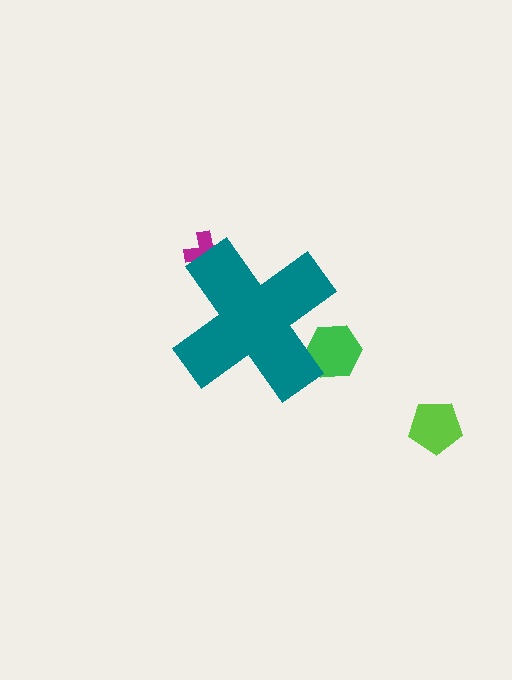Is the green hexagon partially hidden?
Yes, the green hexagon is partially hidden behind the teal cross.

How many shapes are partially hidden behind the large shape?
2 shapes are partially hidden.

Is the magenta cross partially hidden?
Yes, the magenta cross is partially hidden behind the teal cross.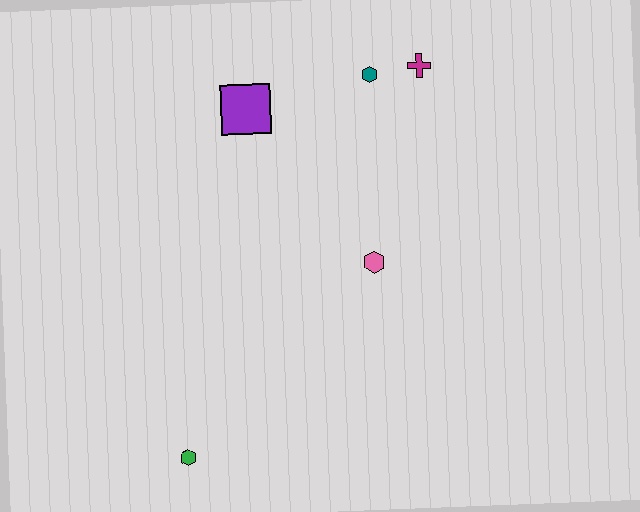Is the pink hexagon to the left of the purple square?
No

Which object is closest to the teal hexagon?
The magenta cross is closest to the teal hexagon.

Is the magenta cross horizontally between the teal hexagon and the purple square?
No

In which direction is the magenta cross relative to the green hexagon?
The magenta cross is above the green hexagon.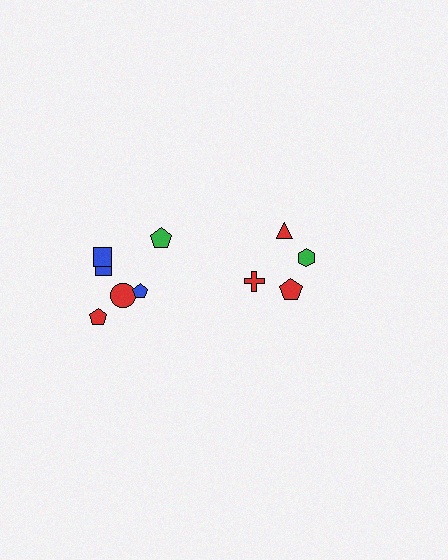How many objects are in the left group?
There are 6 objects.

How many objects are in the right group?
There are 4 objects.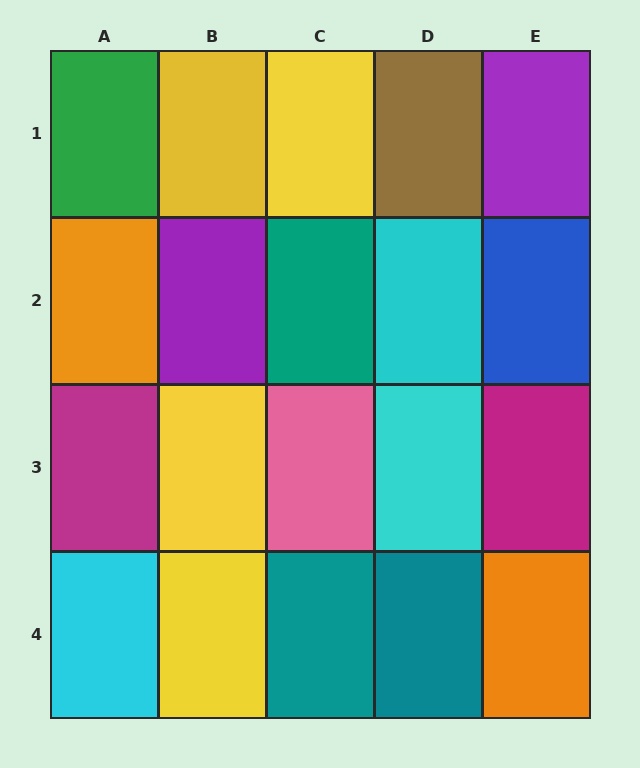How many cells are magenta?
2 cells are magenta.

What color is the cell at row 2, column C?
Teal.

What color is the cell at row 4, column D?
Teal.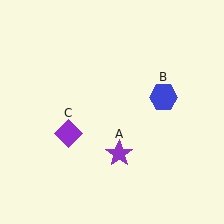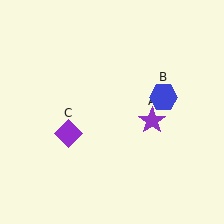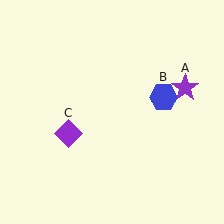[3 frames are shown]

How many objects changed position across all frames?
1 object changed position: purple star (object A).